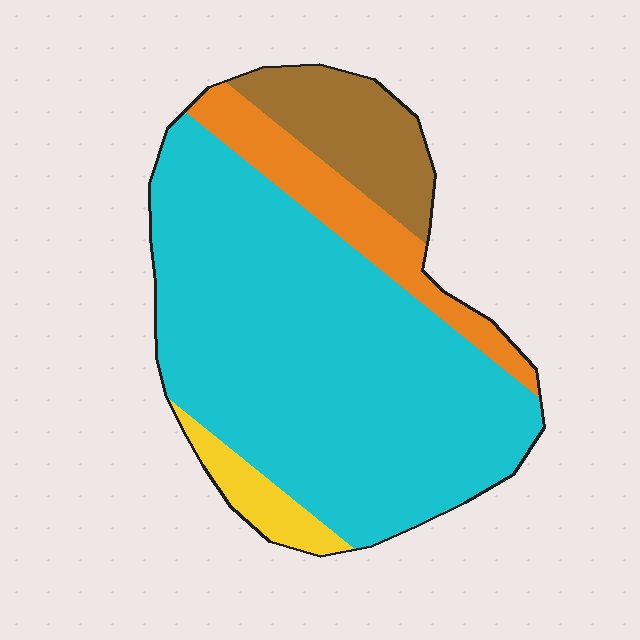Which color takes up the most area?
Cyan, at roughly 70%.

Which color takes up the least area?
Yellow, at roughly 5%.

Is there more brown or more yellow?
Brown.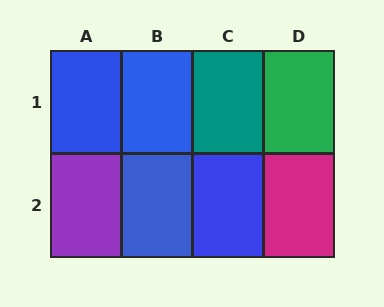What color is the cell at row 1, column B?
Blue.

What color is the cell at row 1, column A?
Blue.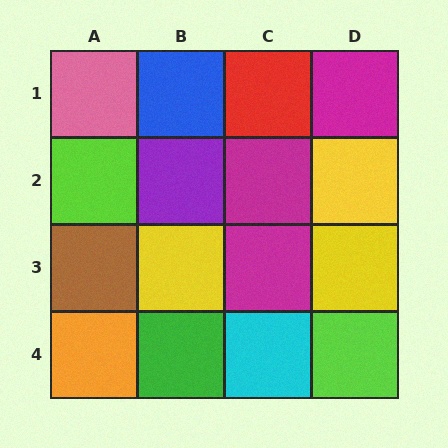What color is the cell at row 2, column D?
Yellow.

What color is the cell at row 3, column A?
Brown.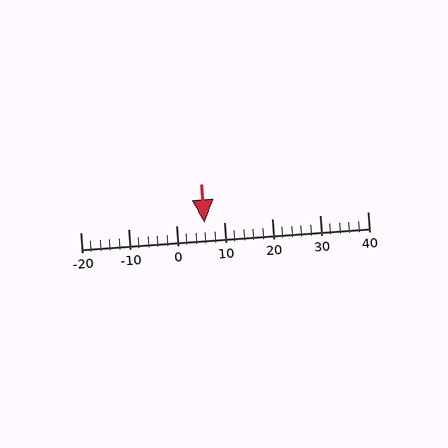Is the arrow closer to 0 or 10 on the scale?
The arrow is closer to 10.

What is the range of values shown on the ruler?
The ruler shows values from -20 to 40.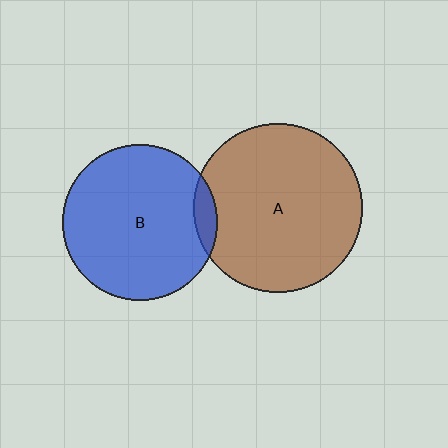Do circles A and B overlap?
Yes.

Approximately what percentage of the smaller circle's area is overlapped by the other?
Approximately 5%.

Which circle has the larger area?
Circle A (brown).